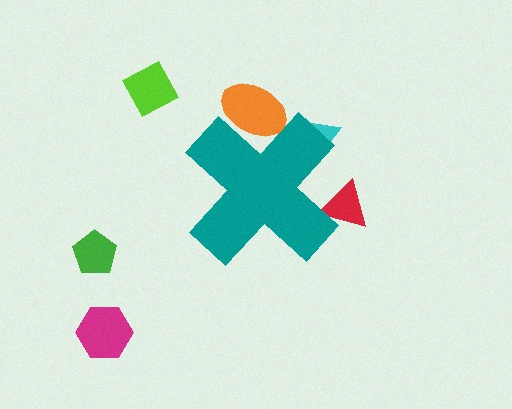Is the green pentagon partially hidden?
No, the green pentagon is fully visible.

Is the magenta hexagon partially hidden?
No, the magenta hexagon is fully visible.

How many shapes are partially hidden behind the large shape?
3 shapes are partially hidden.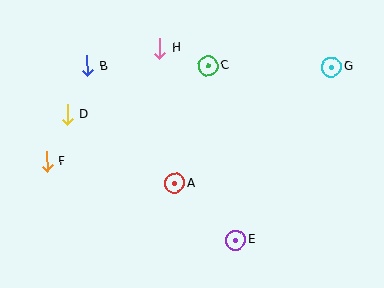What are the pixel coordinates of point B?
Point B is at (87, 66).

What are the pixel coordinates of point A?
Point A is at (175, 183).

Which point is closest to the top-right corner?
Point G is closest to the top-right corner.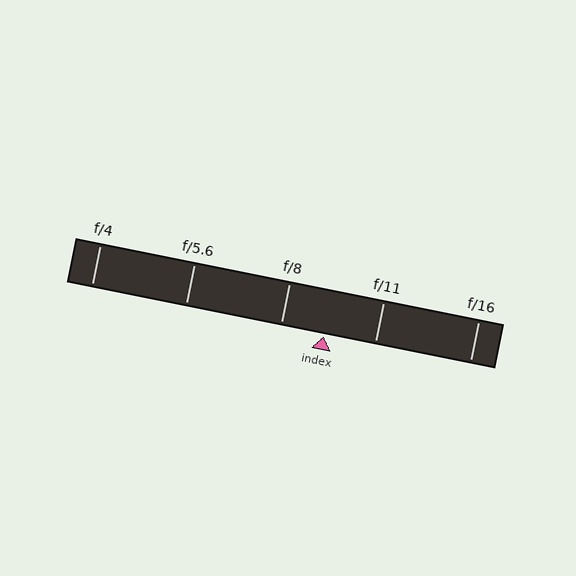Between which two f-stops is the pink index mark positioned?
The index mark is between f/8 and f/11.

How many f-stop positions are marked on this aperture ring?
There are 5 f-stop positions marked.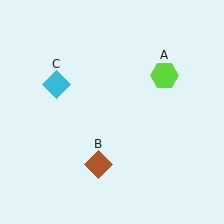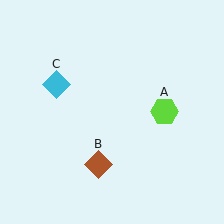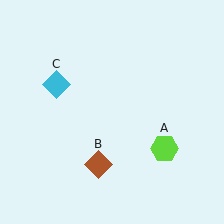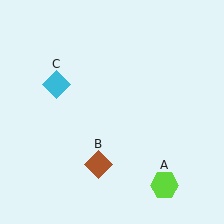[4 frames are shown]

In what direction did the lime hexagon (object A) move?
The lime hexagon (object A) moved down.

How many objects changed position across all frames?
1 object changed position: lime hexagon (object A).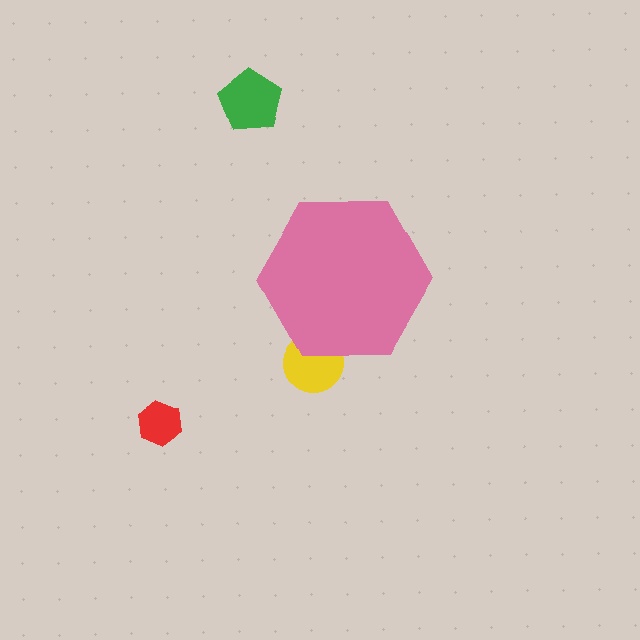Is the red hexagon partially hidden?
No, the red hexagon is fully visible.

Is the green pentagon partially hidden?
No, the green pentagon is fully visible.